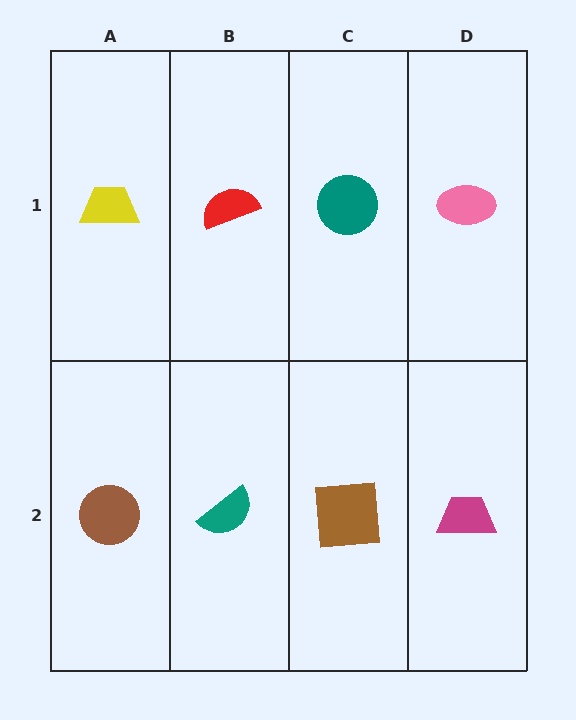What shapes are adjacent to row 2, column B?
A red semicircle (row 1, column B), a brown circle (row 2, column A), a brown square (row 2, column C).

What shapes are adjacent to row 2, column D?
A pink ellipse (row 1, column D), a brown square (row 2, column C).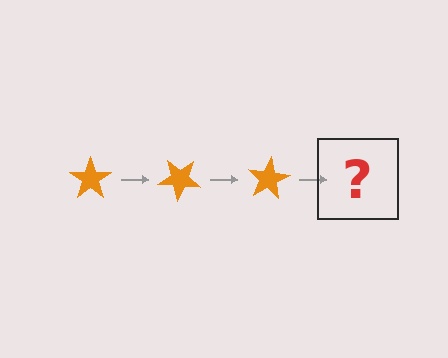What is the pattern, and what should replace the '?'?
The pattern is that the star rotates 40 degrees each step. The '?' should be an orange star rotated 120 degrees.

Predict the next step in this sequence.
The next step is an orange star rotated 120 degrees.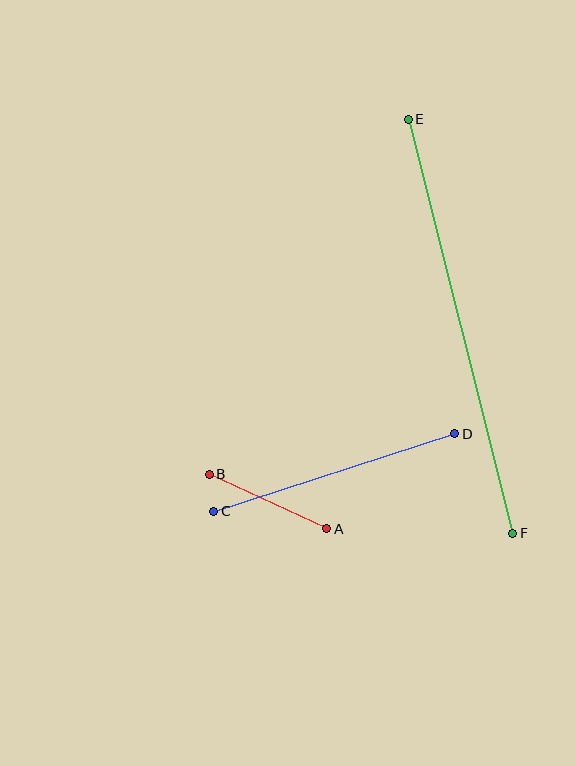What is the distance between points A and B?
The distance is approximately 130 pixels.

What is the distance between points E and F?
The distance is approximately 427 pixels.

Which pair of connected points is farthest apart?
Points E and F are farthest apart.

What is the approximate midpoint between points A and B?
The midpoint is at approximately (268, 501) pixels.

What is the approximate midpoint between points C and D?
The midpoint is at approximately (334, 472) pixels.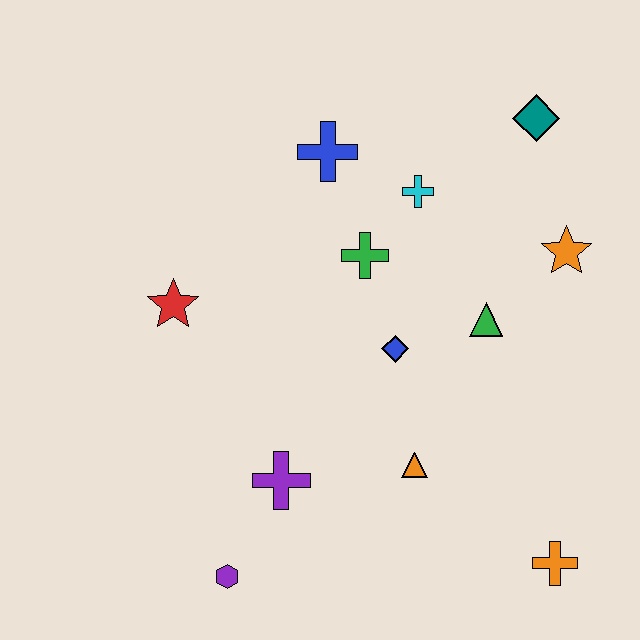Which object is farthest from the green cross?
The orange cross is farthest from the green cross.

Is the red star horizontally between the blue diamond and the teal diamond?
No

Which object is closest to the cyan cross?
The green cross is closest to the cyan cross.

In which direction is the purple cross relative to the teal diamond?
The purple cross is below the teal diamond.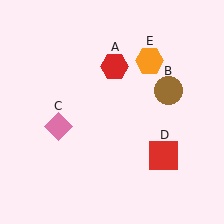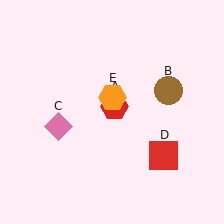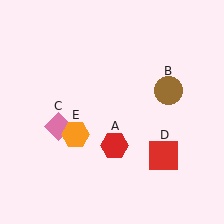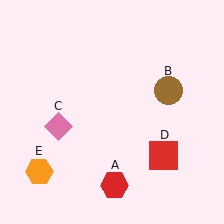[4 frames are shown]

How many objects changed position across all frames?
2 objects changed position: red hexagon (object A), orange hexagon (object E).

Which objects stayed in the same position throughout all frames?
Brown circle (object B) and pink diamond (object C) and red square (object D) remained stationary.